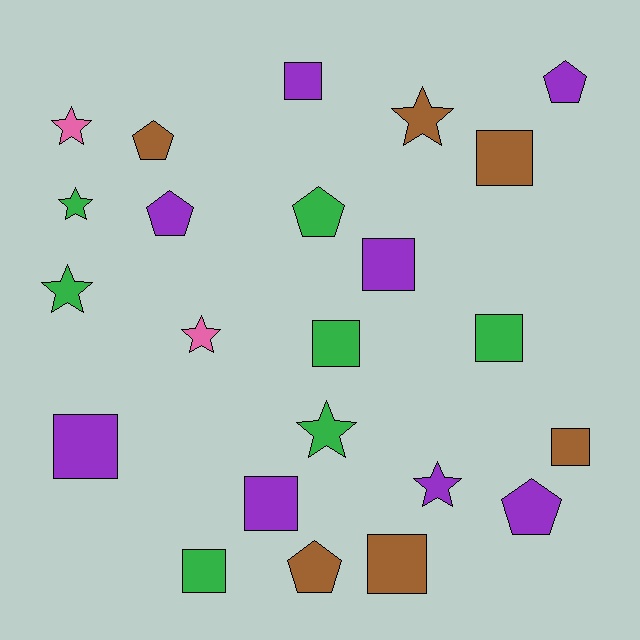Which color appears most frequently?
Purple, with 8 objects.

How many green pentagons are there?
There is 1 green pentagon.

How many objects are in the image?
There are 23 objects.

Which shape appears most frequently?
Square, with 10 objects.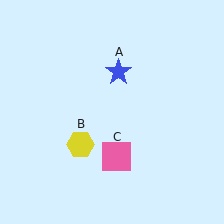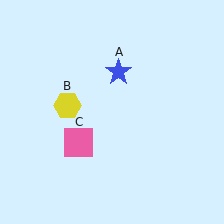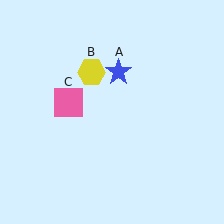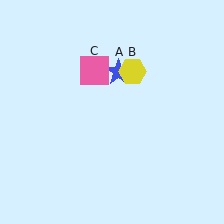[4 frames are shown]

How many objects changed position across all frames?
2 objects changed position: yellow hexagon (object B), pink square (object C).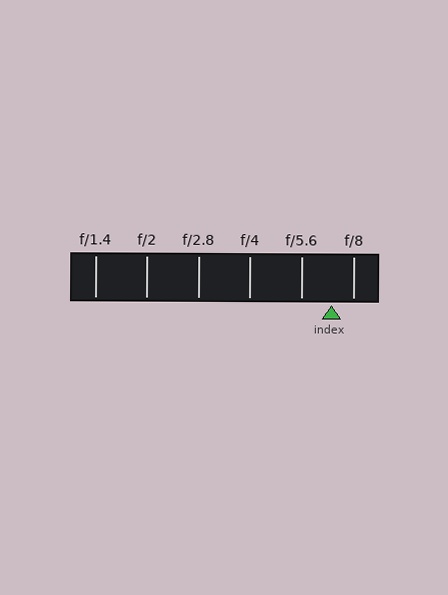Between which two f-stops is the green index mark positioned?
The index mark is between f/5.6 and f/8.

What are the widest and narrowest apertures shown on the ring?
The widest aperture shown is f/1.4 and the narrowest is f/8.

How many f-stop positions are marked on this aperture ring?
There are 6 f-stop positions marked.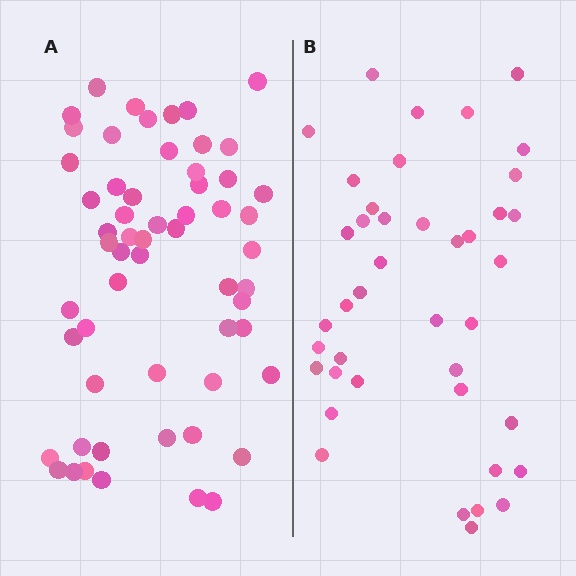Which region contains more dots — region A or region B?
Region A (the left region) has more dots.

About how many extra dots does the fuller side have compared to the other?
Region A has approximately 15 more dots than region B.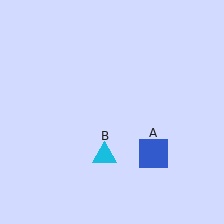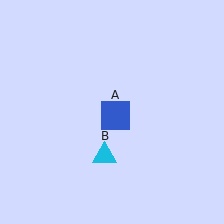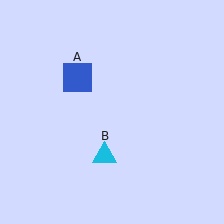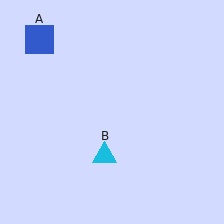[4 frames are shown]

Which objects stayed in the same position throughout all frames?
Cyan triangle (object B) remained stationary.